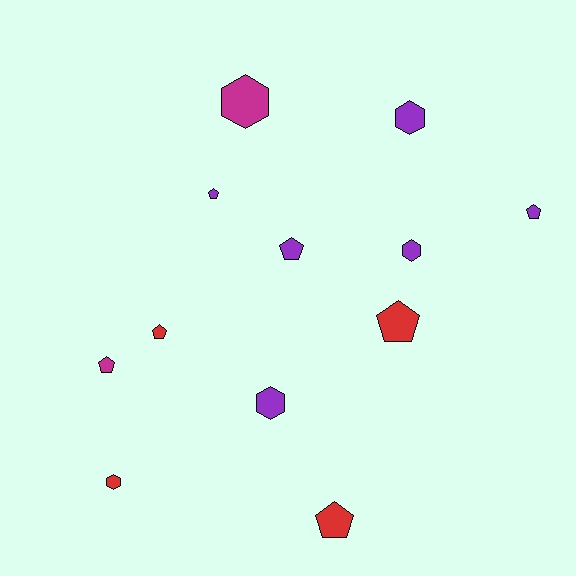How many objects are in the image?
There are 12 objects.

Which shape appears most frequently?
Pentagon, with 7 objects.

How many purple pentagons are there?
There are 3 purple pentagons.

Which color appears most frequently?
Purple, with 6 objects.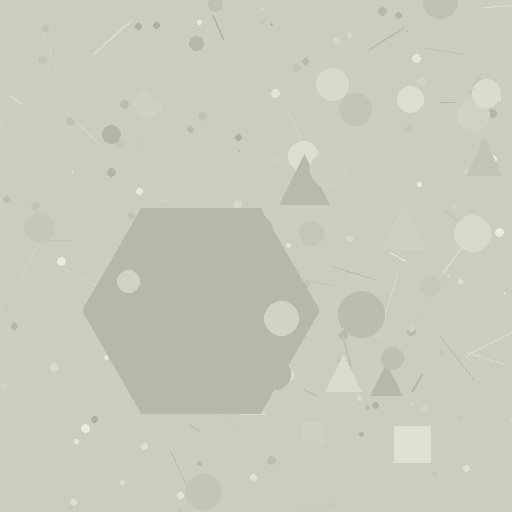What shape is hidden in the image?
A hexagon is hidden in the image.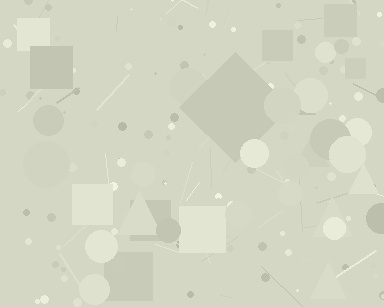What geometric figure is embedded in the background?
A diamond is embedded in the background.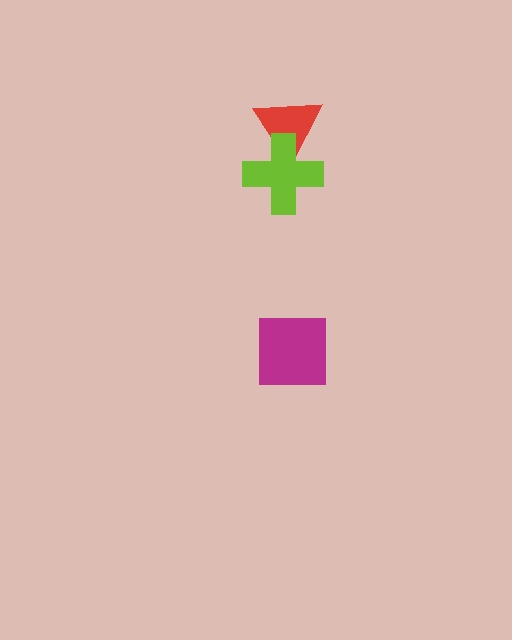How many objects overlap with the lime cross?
1 object overlaps with the lime cross.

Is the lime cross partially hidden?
No, no other shape covers it.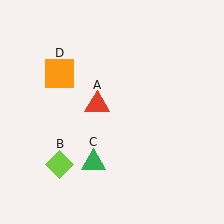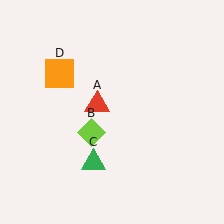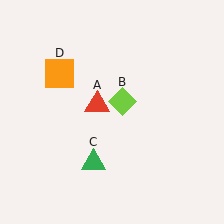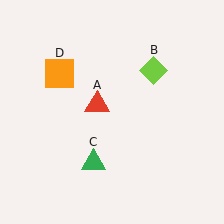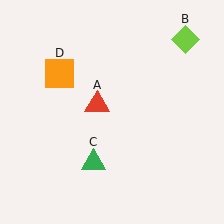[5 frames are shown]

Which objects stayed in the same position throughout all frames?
Red triangle (object A) and green triangle (object C) and orange square (object D) remained stationary.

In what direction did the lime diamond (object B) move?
The lime diamond (object B) moved up and to the right.